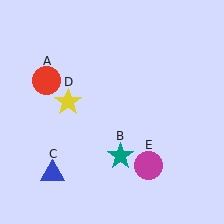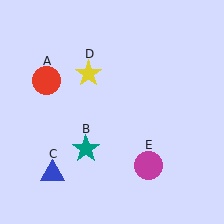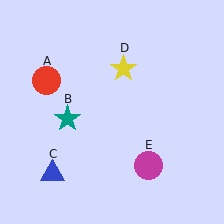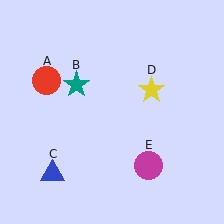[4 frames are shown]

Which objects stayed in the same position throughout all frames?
Red circle (object A) and blue triangle (object C) and magenta circle (object E) remained stationary.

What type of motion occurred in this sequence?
The teal star (object B), yellow star (object D) rotated clockwise around the center of the scene.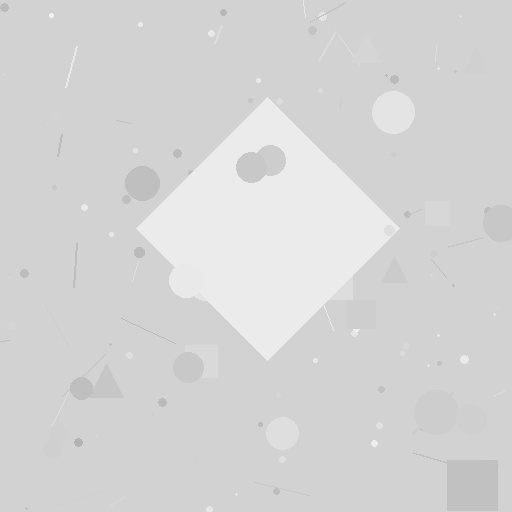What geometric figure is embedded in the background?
A diamond is embedded in the background.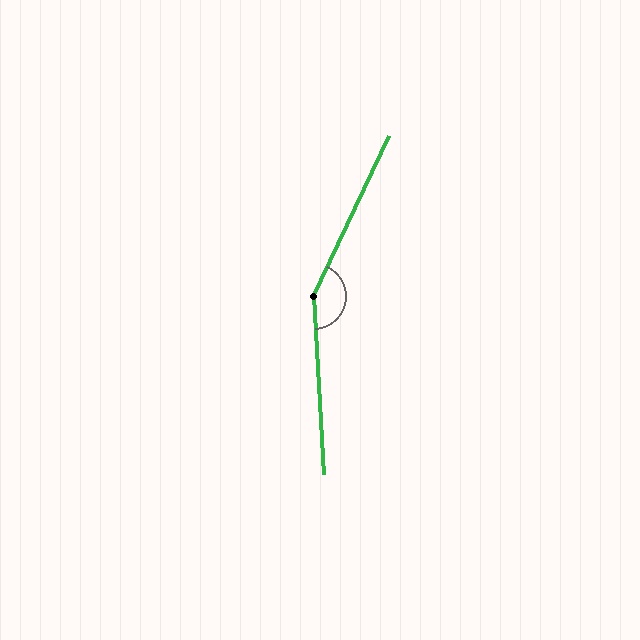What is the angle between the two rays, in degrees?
Approximately 152 degrees.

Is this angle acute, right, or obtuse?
It is obtuse.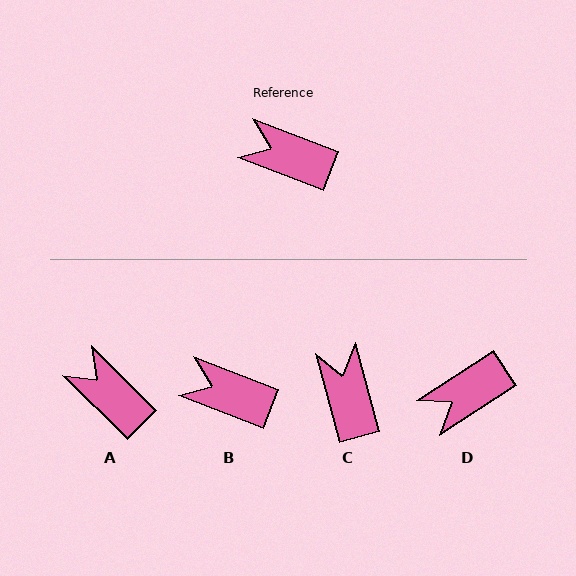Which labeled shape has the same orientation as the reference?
B.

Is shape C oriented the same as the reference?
No, it is off by about 53 degrees.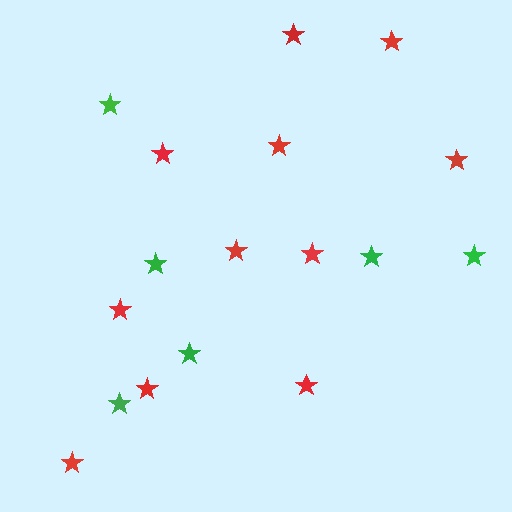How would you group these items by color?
There are 2 groups: one group of green stars (6) and one group of red stars (11).